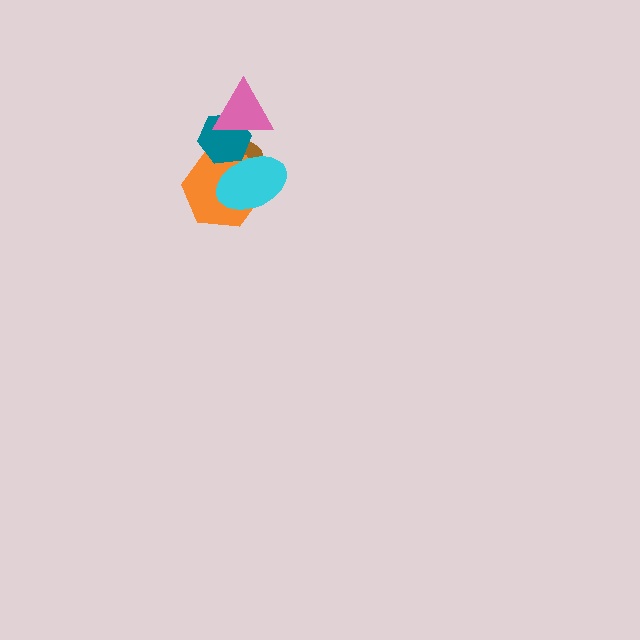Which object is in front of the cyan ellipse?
The teal hexagon is in front of the cyan ellipse.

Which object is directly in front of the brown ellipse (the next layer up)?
The orange hexagon is directly in front of the brown ellipse.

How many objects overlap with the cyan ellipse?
3 objects overlap with the cyan ellipse.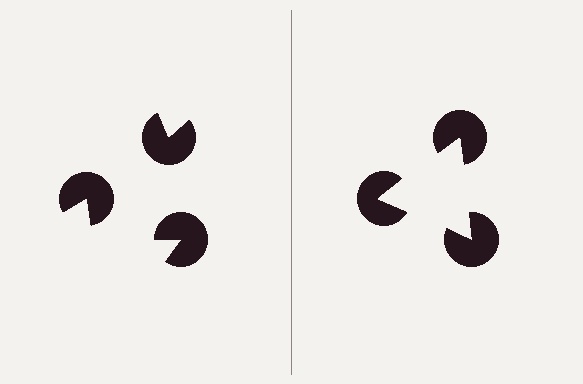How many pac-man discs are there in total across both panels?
6 — 3 on each side.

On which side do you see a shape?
An illusory triangle appears on the right side. On the left side the wedge cuts are rotated, so no coherent shape forms.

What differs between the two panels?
The pac-man discs are positioned identically on both sides; only the wedge orientations differ. On the right they align to a triangle; on the left they are misaligned.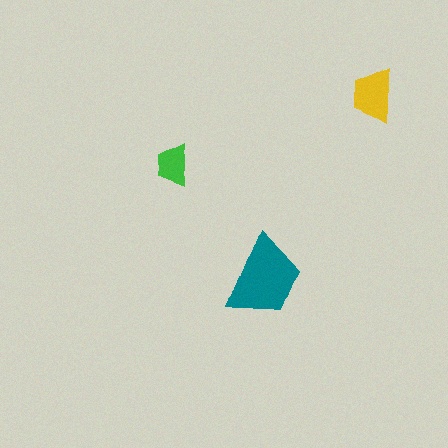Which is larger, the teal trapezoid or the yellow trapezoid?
The teal one.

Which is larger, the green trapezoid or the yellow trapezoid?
The yellow one.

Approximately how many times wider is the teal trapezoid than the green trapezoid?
About 2 times wider.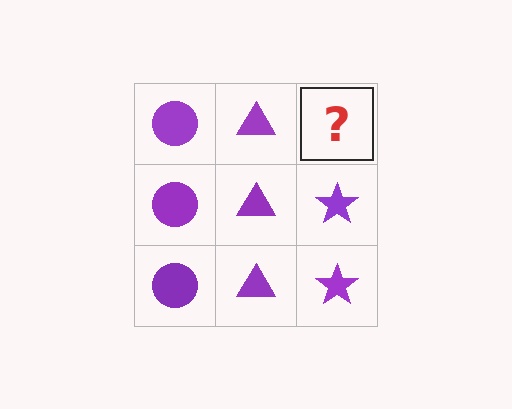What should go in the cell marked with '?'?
The missing cell should contain a purple star.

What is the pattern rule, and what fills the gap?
The rule is that each column has a consistent shape. The gap should be filled with a purple star.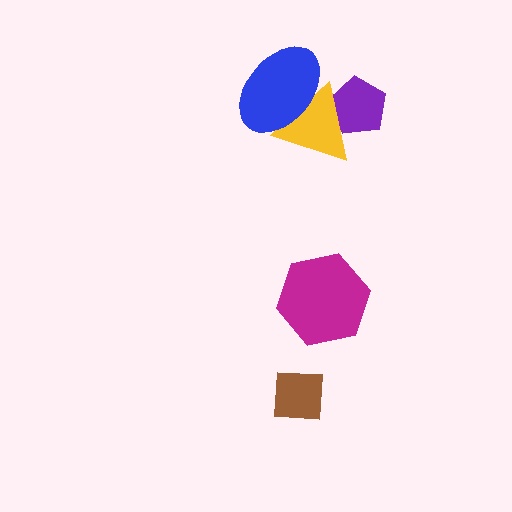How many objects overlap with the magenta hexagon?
0 objects overlap with the magenta hexagon.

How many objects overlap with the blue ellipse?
1 object overlaps with the blue ellipse.